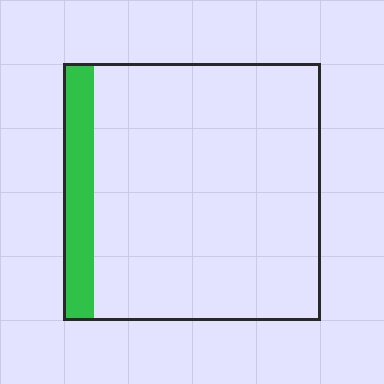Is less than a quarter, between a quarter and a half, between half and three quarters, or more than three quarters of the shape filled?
Less than a quarter.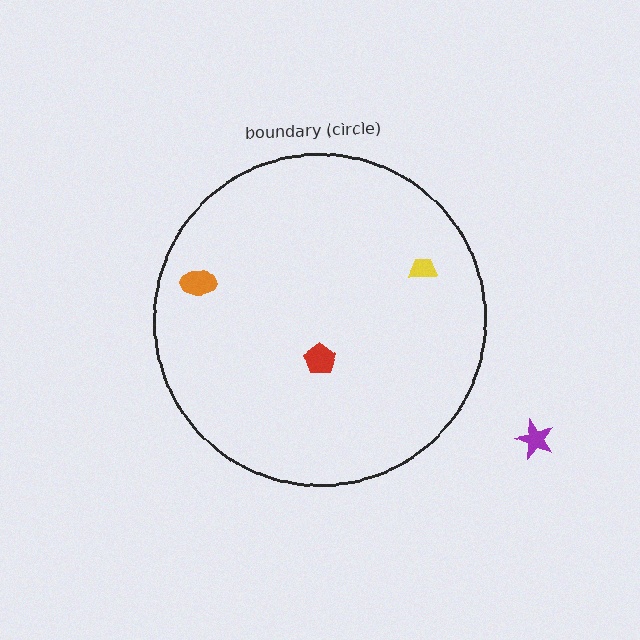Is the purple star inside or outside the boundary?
Outside.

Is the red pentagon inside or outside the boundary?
Inside.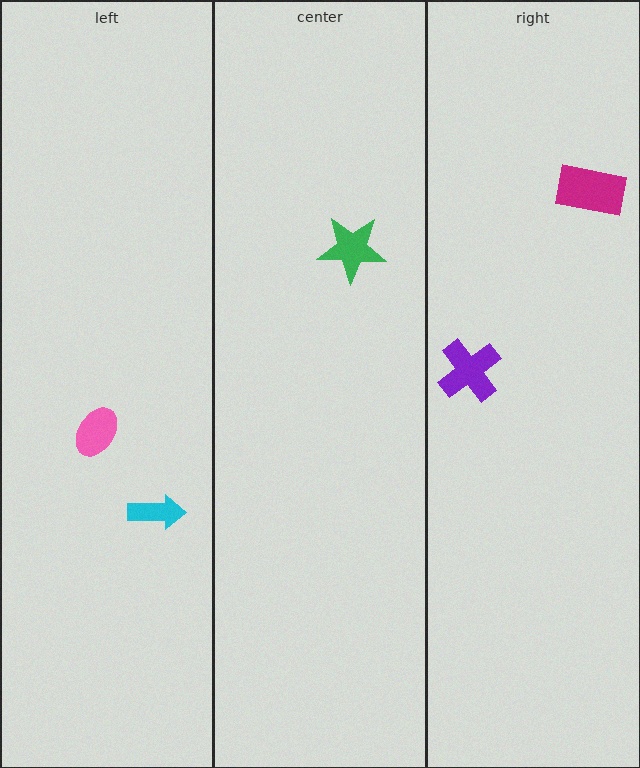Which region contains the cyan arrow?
The left region.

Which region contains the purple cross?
The right region.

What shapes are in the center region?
The green star.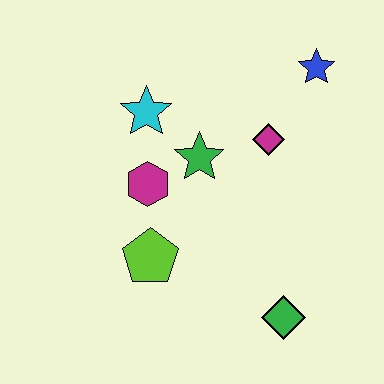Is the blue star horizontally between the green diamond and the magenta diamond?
No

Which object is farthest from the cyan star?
The green diamond is farthest from the cyan star.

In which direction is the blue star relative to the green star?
The blue star is to the right of the green star.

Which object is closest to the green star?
The magenta hexagon is closest to the green star.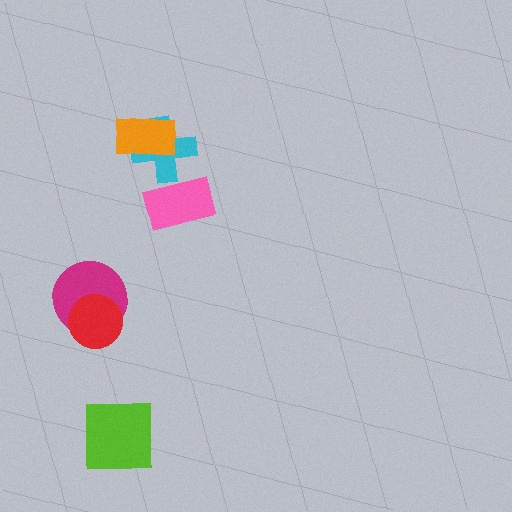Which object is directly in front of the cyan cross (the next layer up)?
The orange rectangle is directly in front of the cyan cross.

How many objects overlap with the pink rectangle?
1 object overlaps with the pink rectangle.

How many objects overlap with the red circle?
1 object overlaps with the red circle.